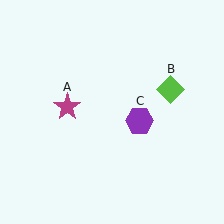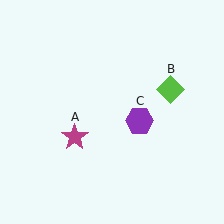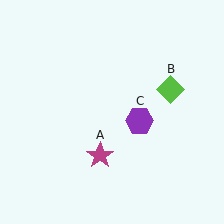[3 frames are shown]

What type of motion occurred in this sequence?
The magenta star (object A) rotated counterclockwise around the center of the scene.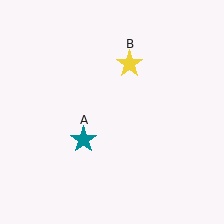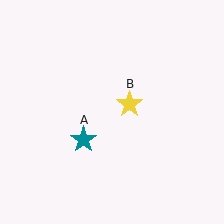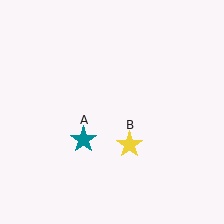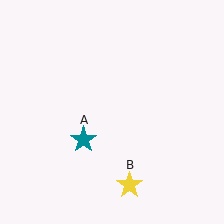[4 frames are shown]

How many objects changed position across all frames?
1 object changed position: yellow star (object B).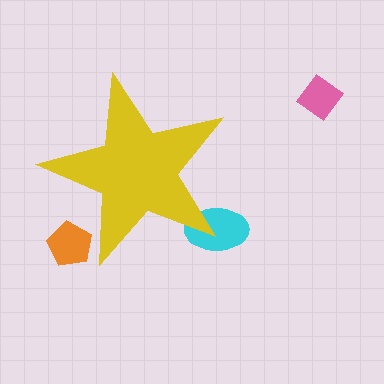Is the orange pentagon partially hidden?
Yes, the orange pentagon is partially hidden behind the yellow star.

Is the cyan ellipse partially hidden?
Yes, the cyan ellipse is partially hidden behind the yellow star.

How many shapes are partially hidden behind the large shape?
2 shapes are partially hidden.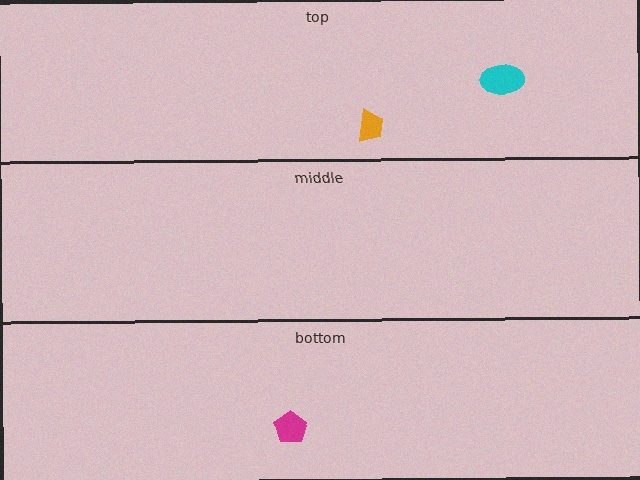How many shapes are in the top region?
2.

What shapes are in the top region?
The cyan ellipse, the orange trapezoid.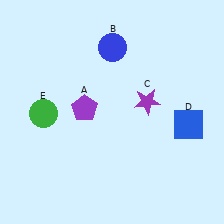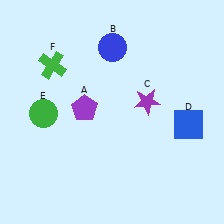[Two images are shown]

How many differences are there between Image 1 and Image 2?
There is 1 difference between the two images.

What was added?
A green cross (F) was added in Image 2.